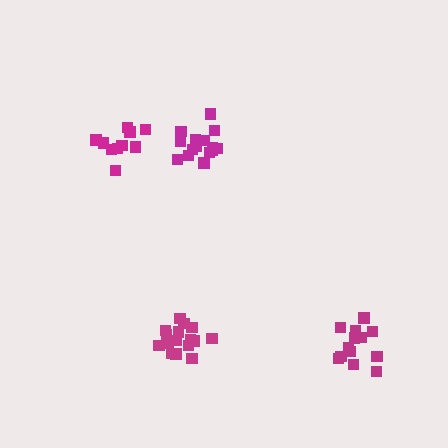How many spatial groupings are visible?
There are 4 spatial groupings.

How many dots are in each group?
Group 1: 10 dots, Group 2: 15 dots, Group 3: 16 dots, Group 4: 13 dots (54 total).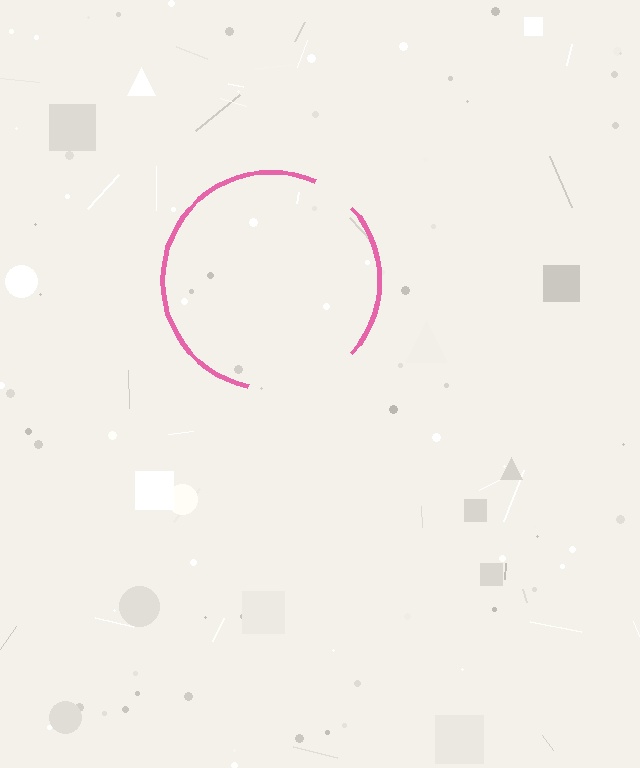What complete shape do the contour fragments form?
The contour fragments form a circle.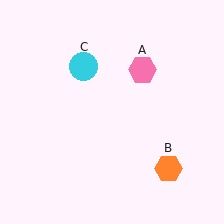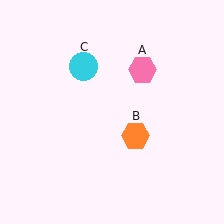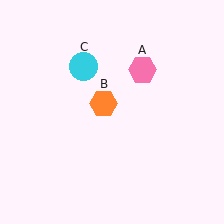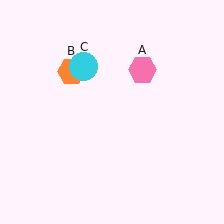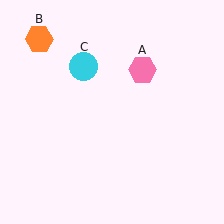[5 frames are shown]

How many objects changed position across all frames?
1 object changed position: orange hexagon (object B).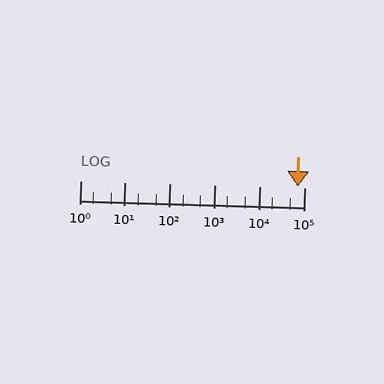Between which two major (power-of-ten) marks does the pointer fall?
The pointer is between 10000 and 100000.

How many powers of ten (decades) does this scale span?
The scale spans 5 decades, from 1 to 100000.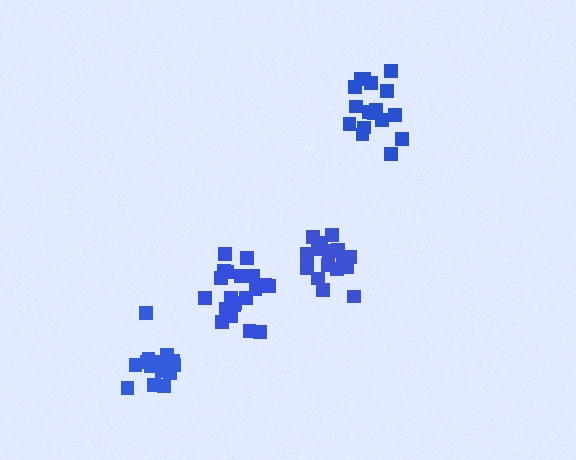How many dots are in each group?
Group 1: 16 dots, Group 2: 17 dots, Group 3: 20 dots, Group 4: 15 dots (68 total).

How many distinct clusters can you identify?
There are 4 distinct clusters.